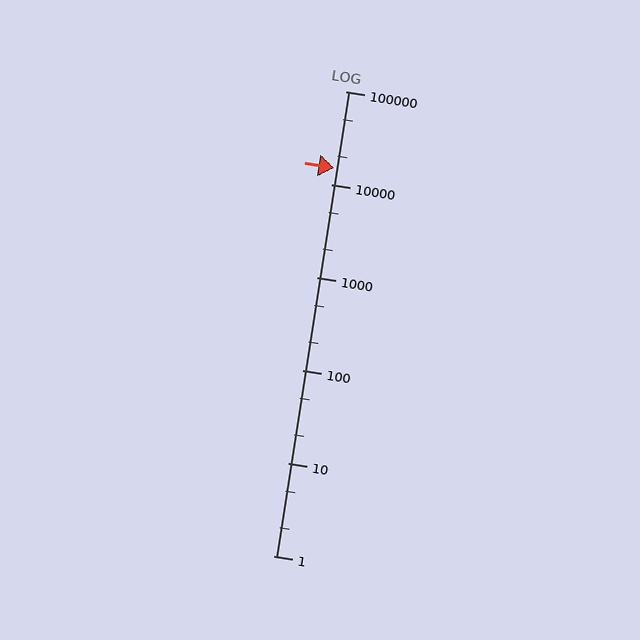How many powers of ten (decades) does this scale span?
The scale spans 5 decades, from 1 to 100000.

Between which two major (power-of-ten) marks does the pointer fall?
The pointer is between 10000 and 100000.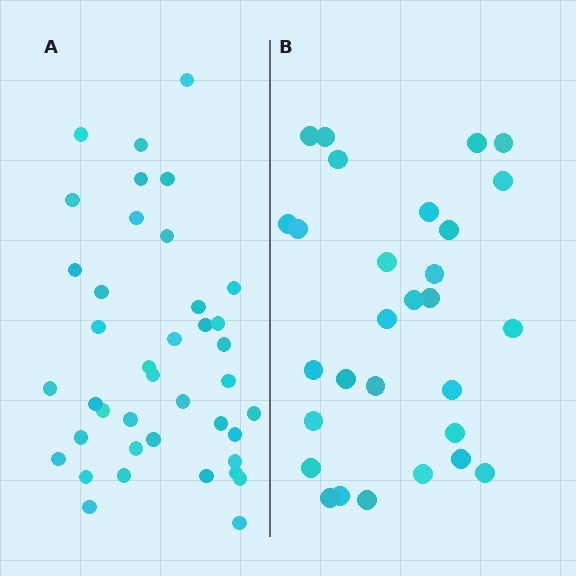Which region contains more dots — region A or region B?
Region A (the left region) has more dots.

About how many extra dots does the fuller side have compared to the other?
Region A has roughly 12 or so more dots than region B.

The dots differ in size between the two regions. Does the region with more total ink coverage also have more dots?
No. Region B has more total ink coverage because its dots are larger, but region A actually contains more individual dots. Total area can be misleading — the number of items is what matters here.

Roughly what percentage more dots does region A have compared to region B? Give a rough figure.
About 40% more.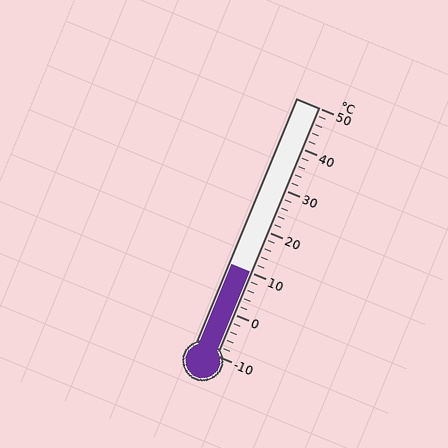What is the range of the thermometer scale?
The thermometer scale ranges from -10°C to 50°C.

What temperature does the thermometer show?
The thermometer shows approximately 10°C.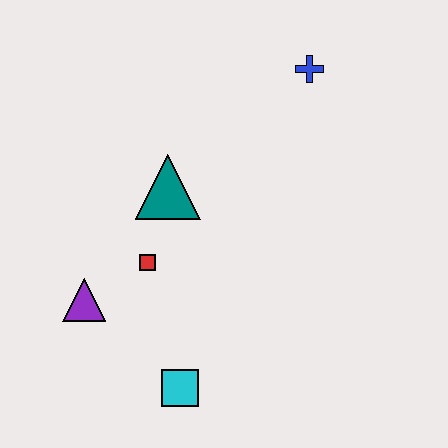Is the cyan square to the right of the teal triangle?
Yes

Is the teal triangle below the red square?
No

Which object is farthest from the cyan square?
The blue cross is farthest from the cyan square.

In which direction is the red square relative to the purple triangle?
The red square is to the right of the purple triangle.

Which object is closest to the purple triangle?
The red square is closest to the purple triangle.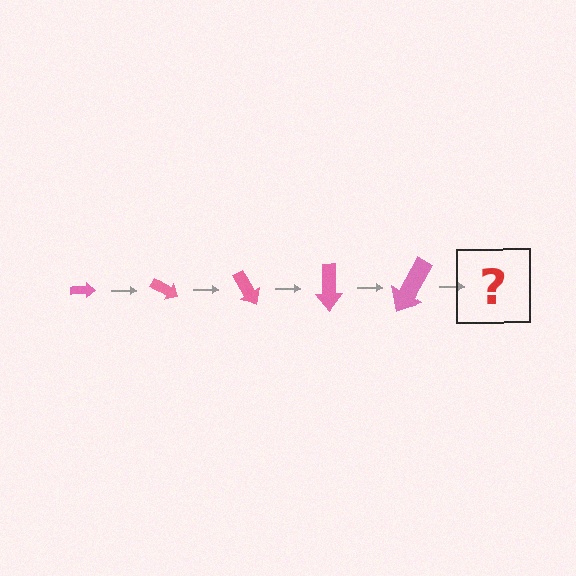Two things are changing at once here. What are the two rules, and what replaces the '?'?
The two rules are that the arrow grows larger each step and it rotates 30 degrees each step. The '?' should be an arrow, larger than the previous one and rotated 150 degrees from the start.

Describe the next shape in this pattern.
It should be an arrow, larger than the previous one and rotated 150 degrees from the start.